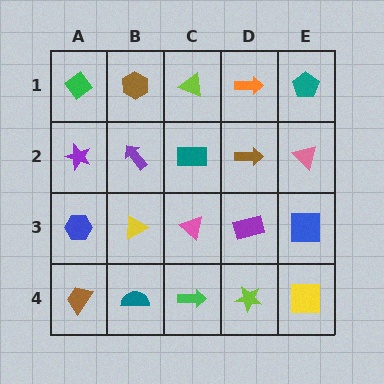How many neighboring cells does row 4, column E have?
2.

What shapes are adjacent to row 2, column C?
A lime triangle (row 1, column C), a pink triangle (row 3, column C), a purple arrow (row 2, column B), a brown arrow (row 2, column D).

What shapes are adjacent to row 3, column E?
A pink triangle (row 2, column E), a yellow square (row 4, column E), a purple rectangle (row 3, column D).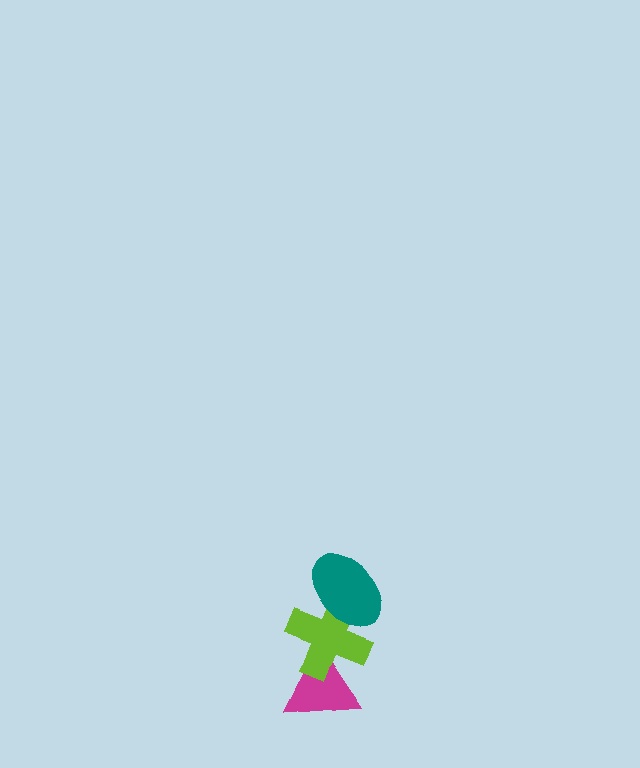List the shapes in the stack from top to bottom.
From top to bottom: the teal ellipse, the lime cross, the magenta triangle.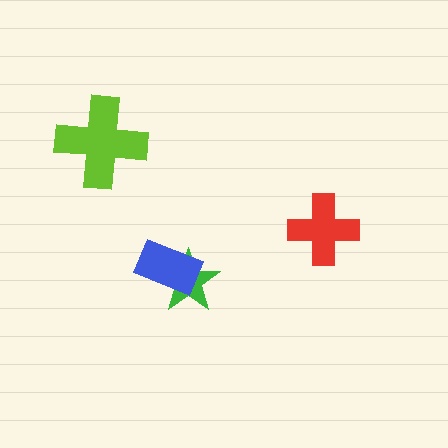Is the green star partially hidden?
Yes, it is partially covered by another shape.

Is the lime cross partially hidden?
No, no other shape covers it.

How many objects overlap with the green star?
1 object overlaps with the green star.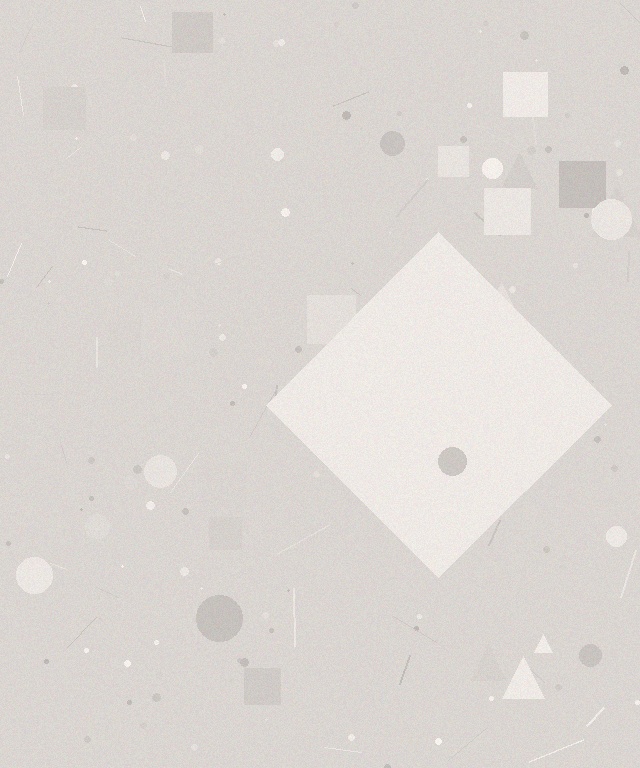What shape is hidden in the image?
A diamond is hidden in the image.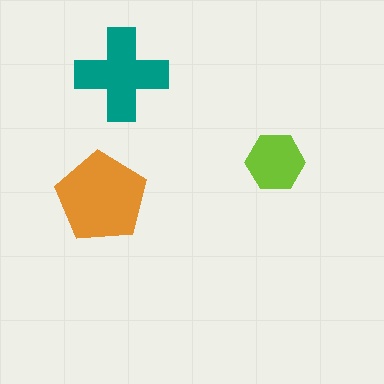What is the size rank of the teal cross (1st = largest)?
2nd.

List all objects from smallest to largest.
The lime hexagon, the teal cross, the orange pentagon.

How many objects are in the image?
There are 3 objects in the image.